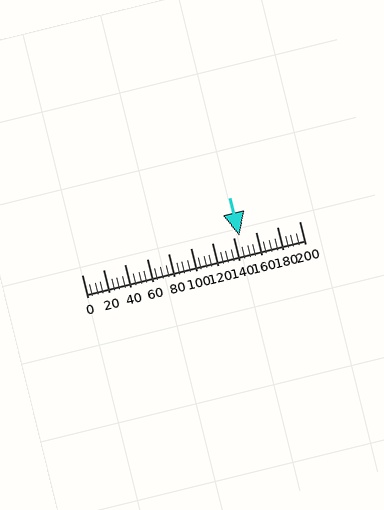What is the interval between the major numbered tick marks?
The major tick marks are spaced 20 units apart.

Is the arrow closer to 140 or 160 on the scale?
The arrow is closer to 140.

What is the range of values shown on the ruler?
The ruler shows values from 0 to 200.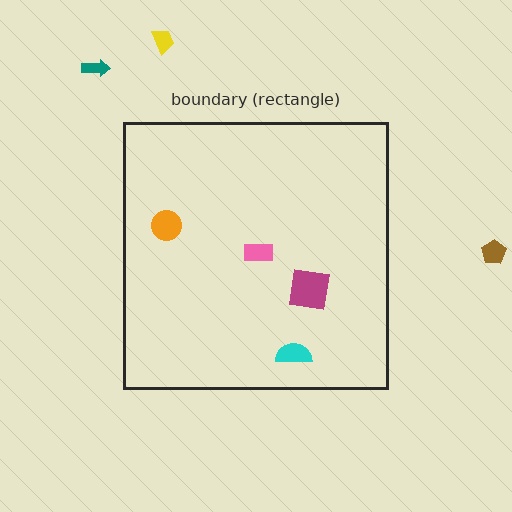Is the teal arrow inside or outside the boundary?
Outside.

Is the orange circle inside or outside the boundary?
Inside.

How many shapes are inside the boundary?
4 inside, 3 outside.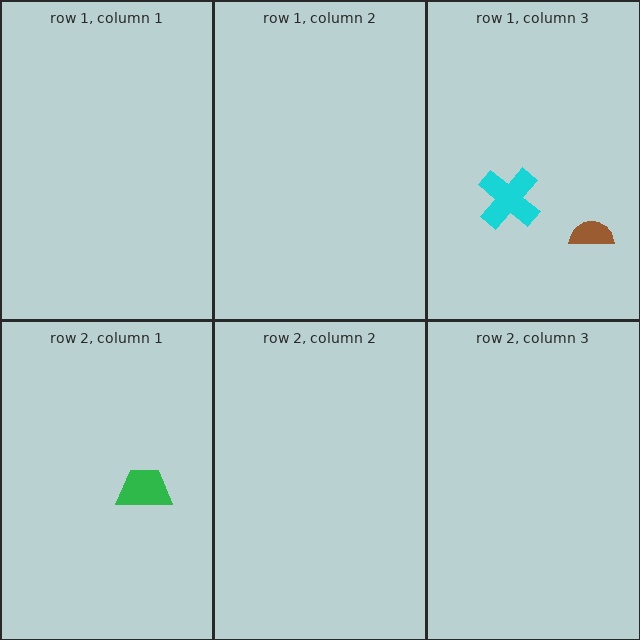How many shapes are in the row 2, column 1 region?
1.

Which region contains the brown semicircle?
The row 1, column 3 region.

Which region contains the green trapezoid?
The row 2, column 1 region.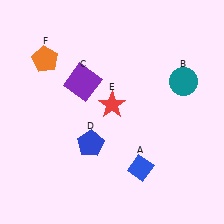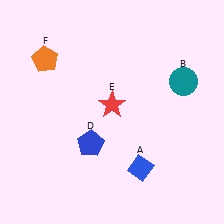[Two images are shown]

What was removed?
The purple square (C) was removed in Image 2.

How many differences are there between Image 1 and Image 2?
There is 1 difference between the two images.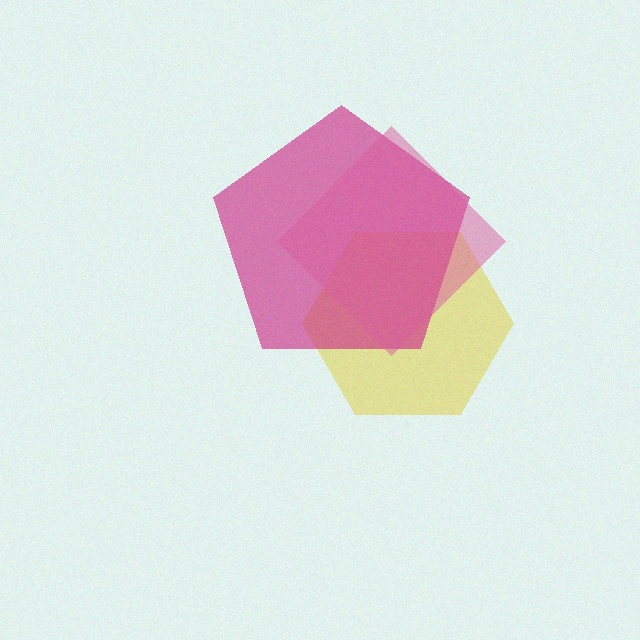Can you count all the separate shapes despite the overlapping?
Yes, there are 3 separate shapes.